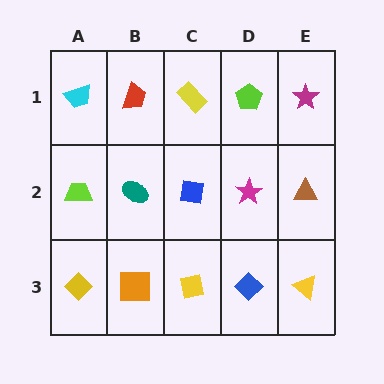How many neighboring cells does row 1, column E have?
2.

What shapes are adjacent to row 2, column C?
A yellow rectangle (row 1, column C), a yellow square (row 3, column C), a teal ellipse (row 2, column B), a magenta star (row 2, column D).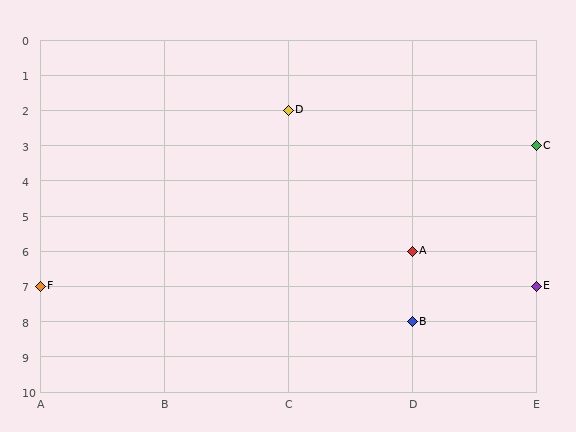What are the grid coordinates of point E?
Point E is at grid coordinates (E, 7).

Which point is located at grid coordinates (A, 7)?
Point F is at (A, 7).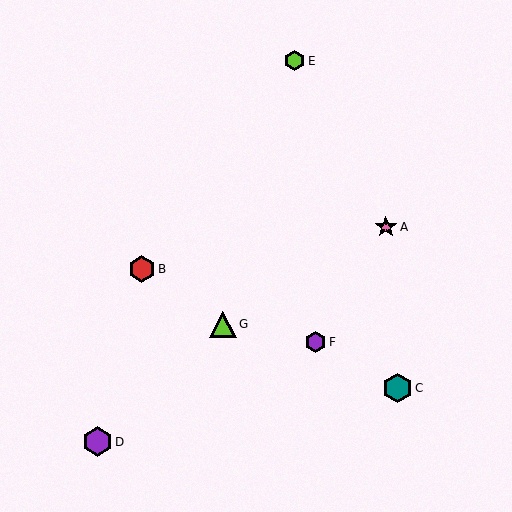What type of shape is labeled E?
Shape E is a lime hexagon.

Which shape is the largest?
The purple hexagon (labeled D) is the largest.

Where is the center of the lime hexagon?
The center of the lime hexagon is at (295, 61).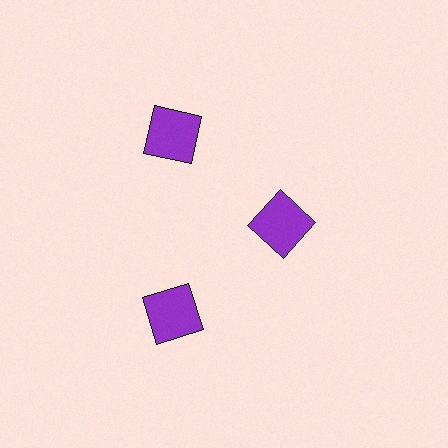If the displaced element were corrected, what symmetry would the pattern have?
It would have 3-fold rotational symmetry — the pattern would map onto itself every 120 degrees.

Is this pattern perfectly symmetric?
No. The 3 purple squares are arranged in a ring, but one element near the 3 o'clock position is pulled inward toward the center, breaking the 3-fold rotational symmetry.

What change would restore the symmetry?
The symmetry would be restored by moving it outward, back onto the ring so that all 3 squares sit at equal angles and equal distance from the center.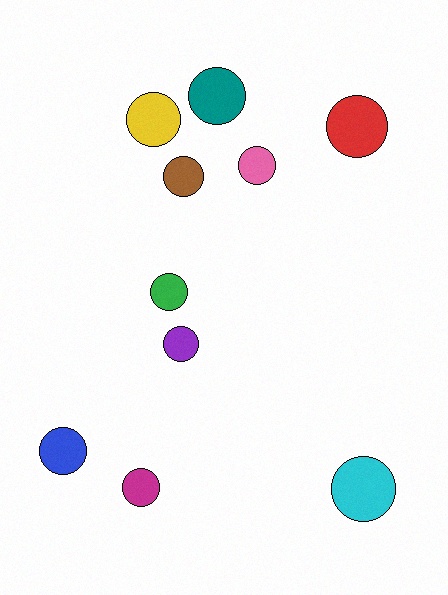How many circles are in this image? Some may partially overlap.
There are 10 circles.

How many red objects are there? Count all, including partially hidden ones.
There is 1 red object.